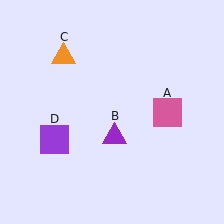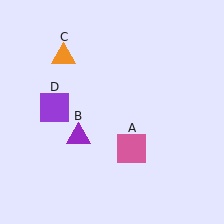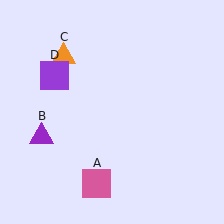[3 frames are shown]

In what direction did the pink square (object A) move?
The pink square (object A) moved down and to the left.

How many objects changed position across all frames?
3 objects changed position: pink square (object A), purple triangle (object B), purple square (object D).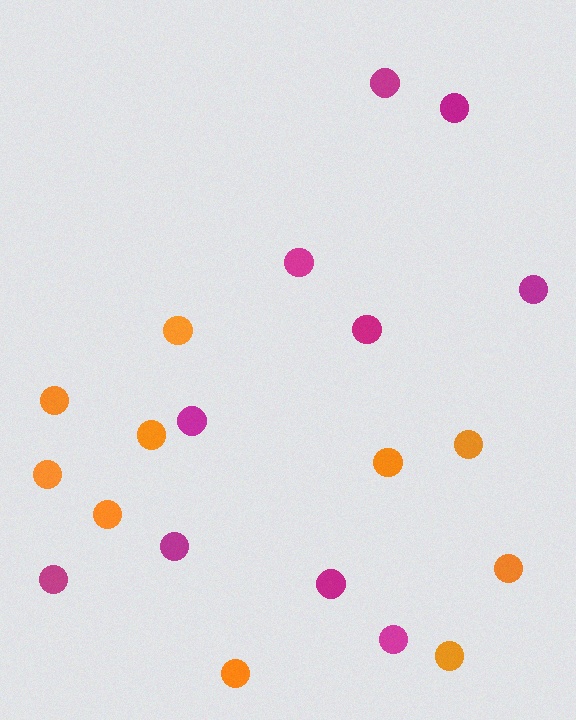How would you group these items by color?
There are 2 groups: one group of orange circles (10) and one group of magenta circles (10).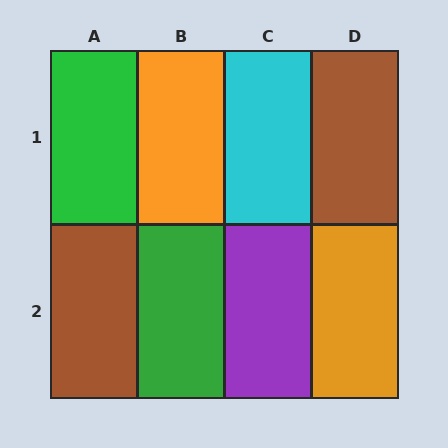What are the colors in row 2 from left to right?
Brown, green, purple, orange.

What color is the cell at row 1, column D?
Brown.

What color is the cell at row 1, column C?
Cyan.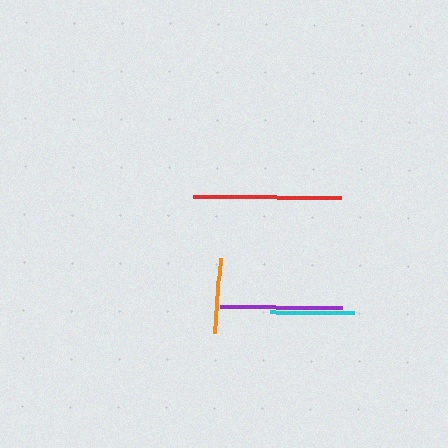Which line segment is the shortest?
The orange line is the shortest at approximately 75 pixels.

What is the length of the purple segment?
The purple segment is approximately 121 pixels long.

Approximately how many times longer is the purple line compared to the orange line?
The purple line is approximately 1.6 times the length of the orange line.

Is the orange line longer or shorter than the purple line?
The purple line is longer than the orange line.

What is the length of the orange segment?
The orange segment is approximately 75 pixels long.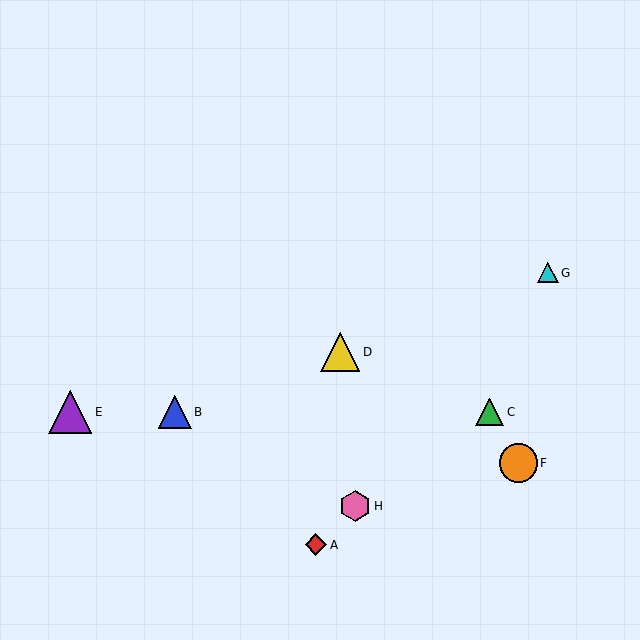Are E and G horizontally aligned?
No, E is at y≈412 and G is at y≈273.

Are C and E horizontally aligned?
Yes, both are at y≈412.